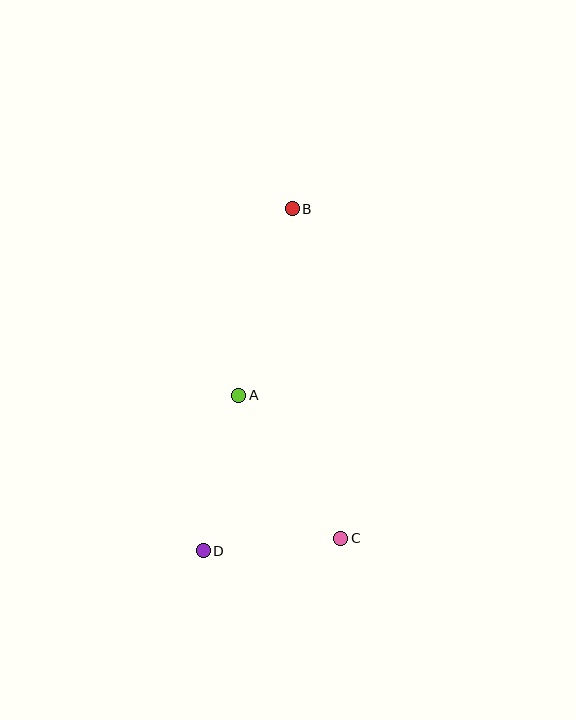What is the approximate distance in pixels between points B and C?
The distance between B and C is approximately 333 pixels.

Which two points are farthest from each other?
Points B and D are farthest from each other.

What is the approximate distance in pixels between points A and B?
The distance between A and B is approximately 194 pixels.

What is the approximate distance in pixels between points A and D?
The distance between A and D is approximately 160 pixels.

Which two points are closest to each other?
Points C and D are closest to each other.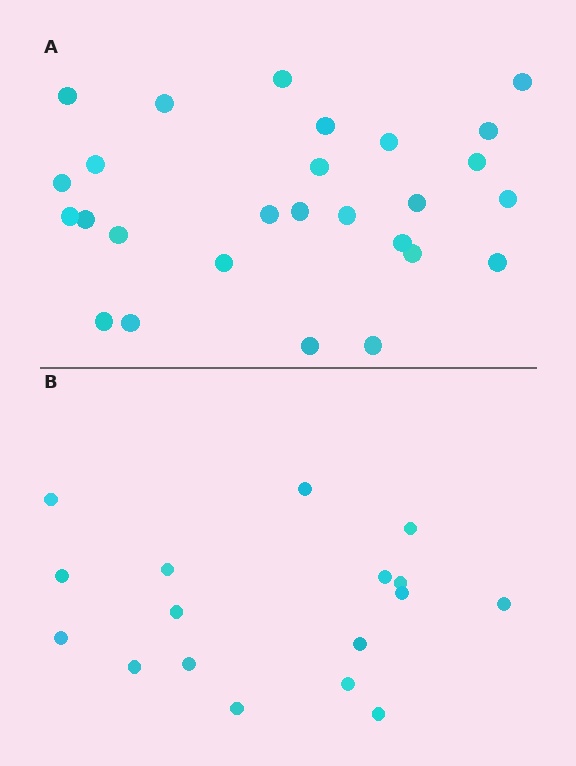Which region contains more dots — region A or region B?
Region A (the top region) has more dots.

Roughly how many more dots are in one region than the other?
Region A has roughly 10 or so more dots than region B.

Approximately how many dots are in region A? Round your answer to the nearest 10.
About 30 dots. (The exact count is 27, which rounds to 30.)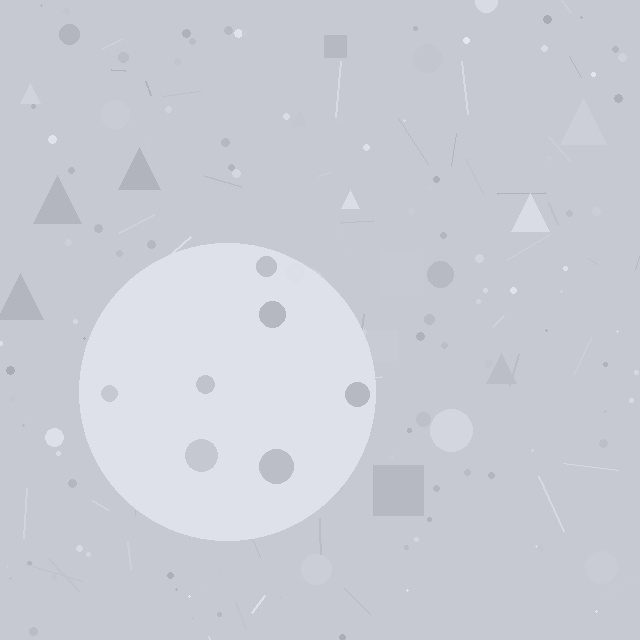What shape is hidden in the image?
A circle is hidden in the image.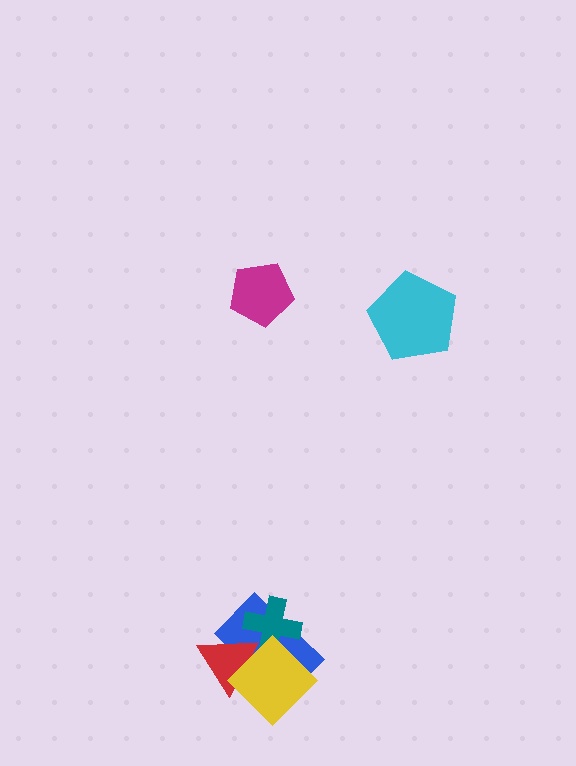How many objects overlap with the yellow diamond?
3 objects overlap with the yellow diamond.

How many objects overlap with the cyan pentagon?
0 objects overlap with the cyan pentagon.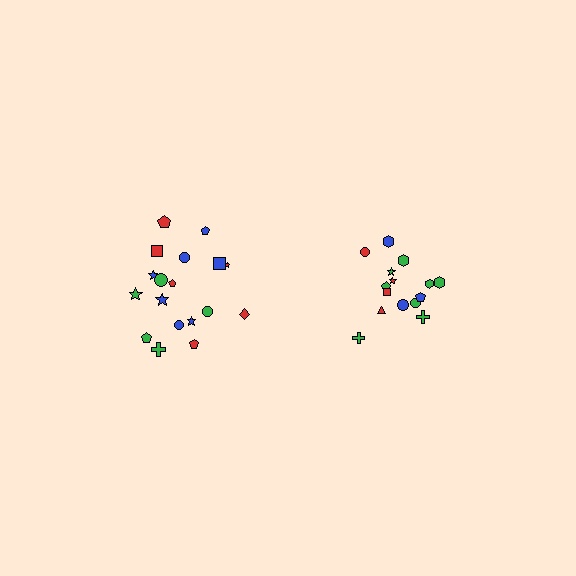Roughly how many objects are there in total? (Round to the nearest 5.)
Roughly 35 objects in total.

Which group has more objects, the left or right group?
The left group.